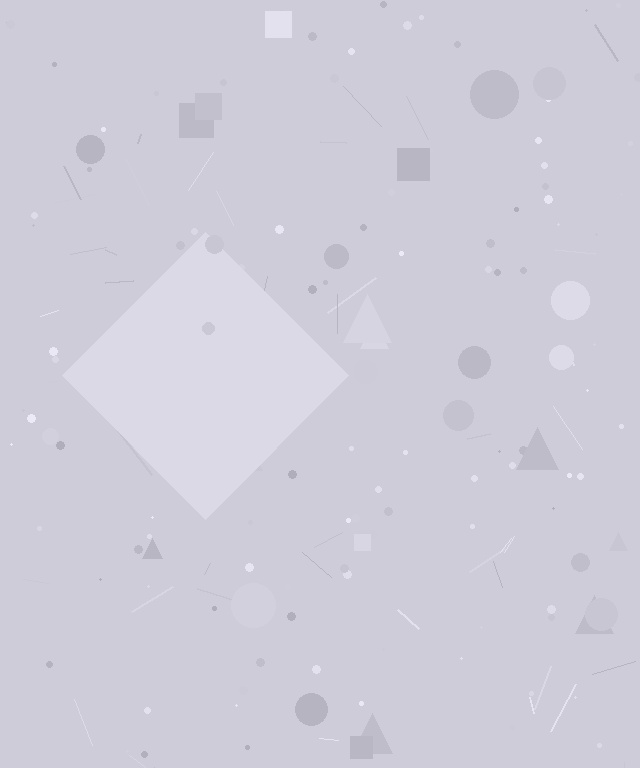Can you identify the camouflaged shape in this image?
The camouflaged shape is a diamond.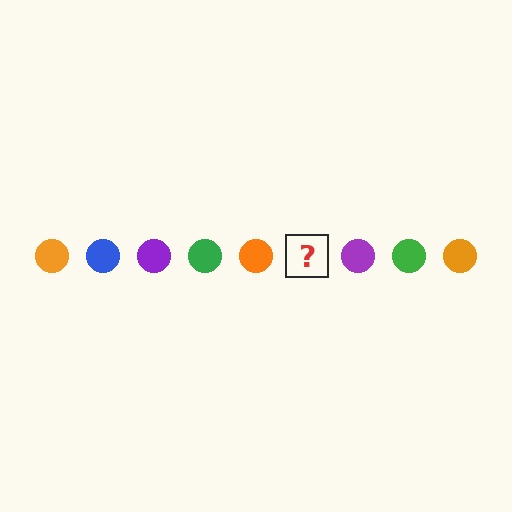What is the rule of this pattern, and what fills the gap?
The rule is that the pattern cycles through orange, blue, purple, green circles. The gap should be filled with a blue circle.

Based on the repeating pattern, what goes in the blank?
The blank should be a blue circle.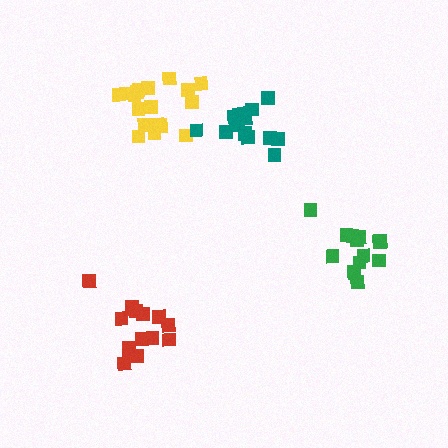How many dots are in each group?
Group 1: 19 dots, Group 2: 15 dots, Group 3: 14 dots, Group 4: 15 dots (63 total).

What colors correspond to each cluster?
The clusters are colored: yellow, red, green, teal.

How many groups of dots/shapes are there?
There are 4 groups.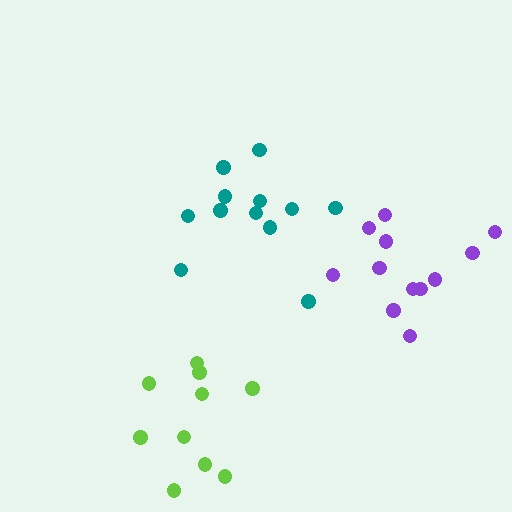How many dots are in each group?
Group 1: 10 dots, Group 2: 12 dots, Group 3: 12 dots (34 total).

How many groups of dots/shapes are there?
There are 3 groups.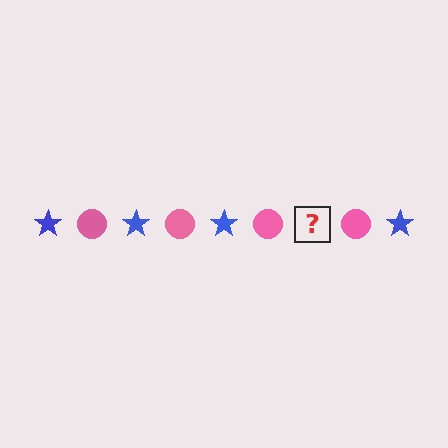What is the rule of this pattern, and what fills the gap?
The rule is that the pattern alternates between blue star and pink circle. The gap should be filled with a blue star.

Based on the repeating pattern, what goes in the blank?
The blank should be a blue star.